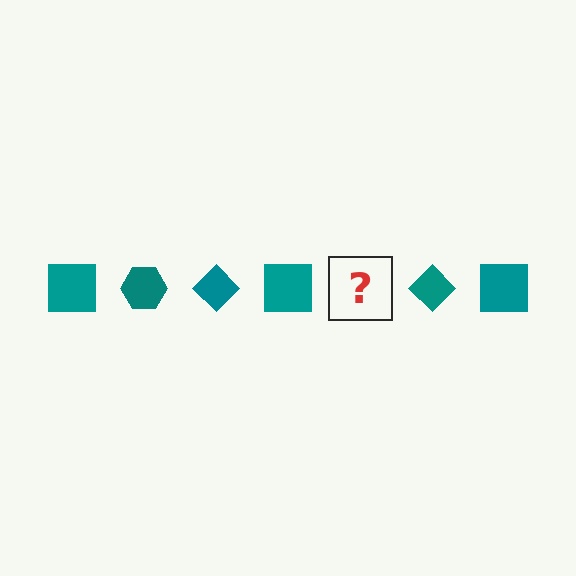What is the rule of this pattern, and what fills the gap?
The rule is that the pattern cycles through square, hexagon, diamond shapes in teal. The gap should be filled with a teal hexagon.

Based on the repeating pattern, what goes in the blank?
The blank should be a teal hexagon.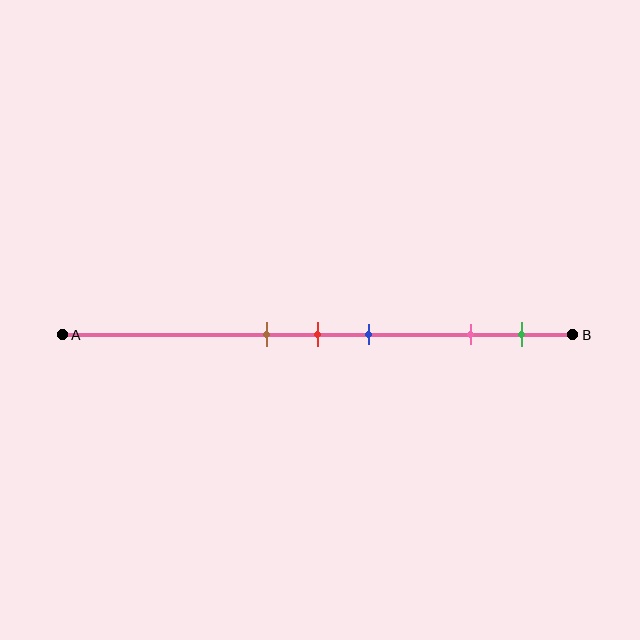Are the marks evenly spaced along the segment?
No, the marks are not evenly spaced.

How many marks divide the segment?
There are 5 marks dividing the segment.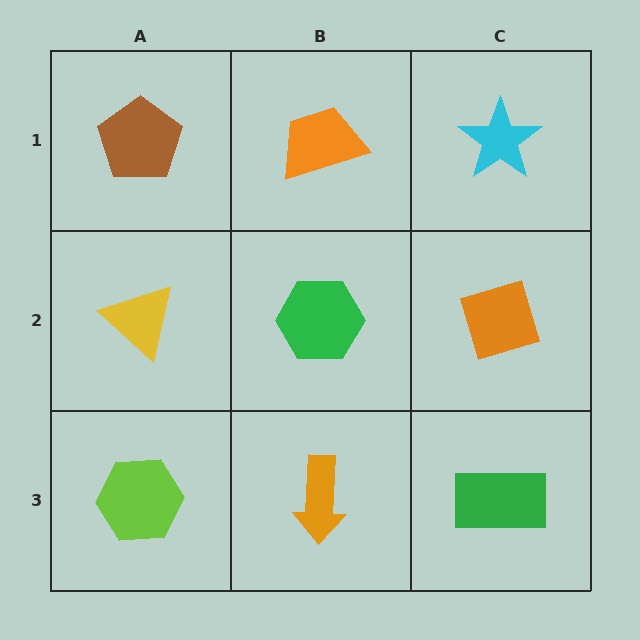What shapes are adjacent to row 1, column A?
A yellow triangle (row 2, column A), an orange trapezoid (row 1, column B).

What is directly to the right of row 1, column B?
A cyan star.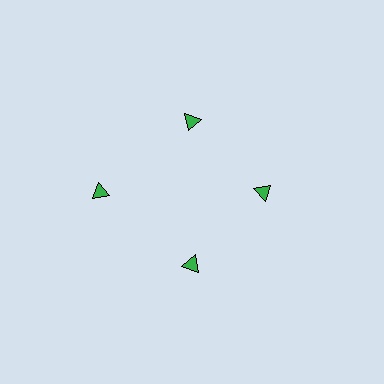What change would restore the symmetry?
The symmetry would be restored by moving it inward, back onto the ring so that all 4 triangles sit at equal angles and equal distance from the center.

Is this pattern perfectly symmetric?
No. The 4 green triangles are arranged in a ring, but one element near the 9 o'clock position is pushed outward from the center, breaking the 4-fold rotational symmetry.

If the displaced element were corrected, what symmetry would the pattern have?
It would have 4-fold rotational symmetry — the pattern would map onto itself every 90 degrees.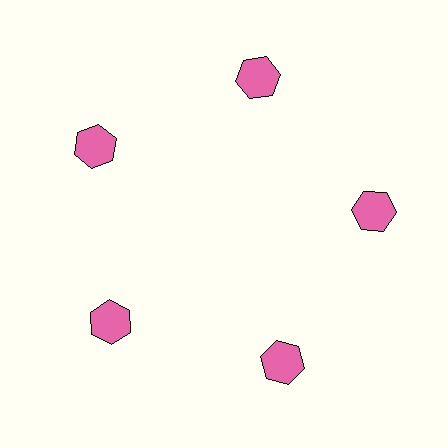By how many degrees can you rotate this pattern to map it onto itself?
The pattern maps onto itself every 72 degrees of rotation.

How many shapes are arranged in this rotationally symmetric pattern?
There are 5 shapes, arranged in 5 groups of 1.